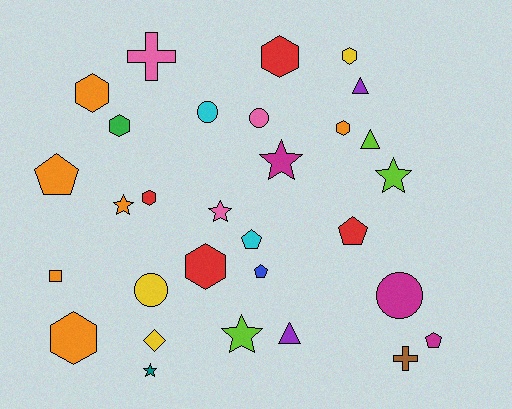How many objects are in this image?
There are 30 objects.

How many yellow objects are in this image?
There are 3 yellow objects.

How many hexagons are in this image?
There are 8 hexagons.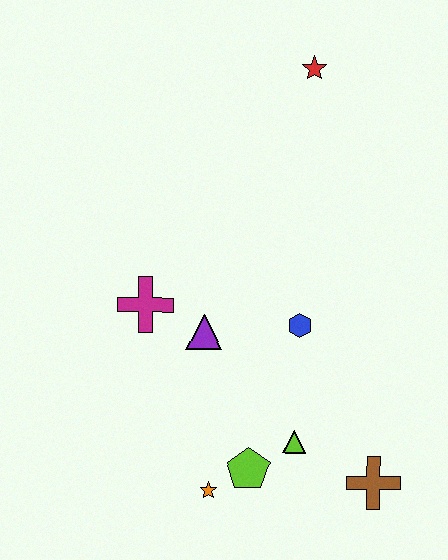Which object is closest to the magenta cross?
The purple triangle is closest to the magenta cross.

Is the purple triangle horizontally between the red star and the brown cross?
No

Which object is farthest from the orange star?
The red star is farthest from the orange star.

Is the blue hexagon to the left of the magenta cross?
No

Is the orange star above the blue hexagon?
No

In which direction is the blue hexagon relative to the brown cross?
The blue hexagon is above the brown cross.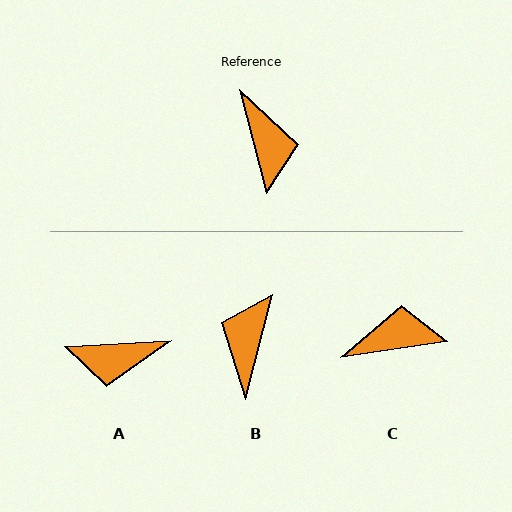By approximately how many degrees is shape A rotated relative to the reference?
Approximately 102 degrees clockwise.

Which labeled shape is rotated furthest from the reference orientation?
B, about 151 degrees away.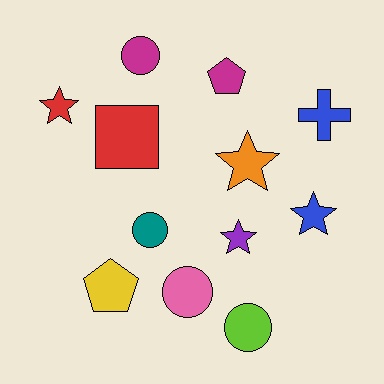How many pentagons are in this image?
There are 2 pentagons.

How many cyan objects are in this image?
There are no cyan objects.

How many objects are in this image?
There are 12 objects.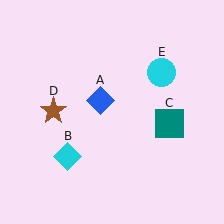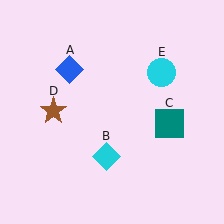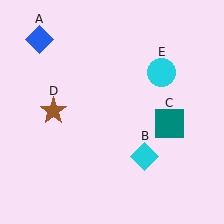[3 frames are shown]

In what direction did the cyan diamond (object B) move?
The cyan diamond (object B) moved right.